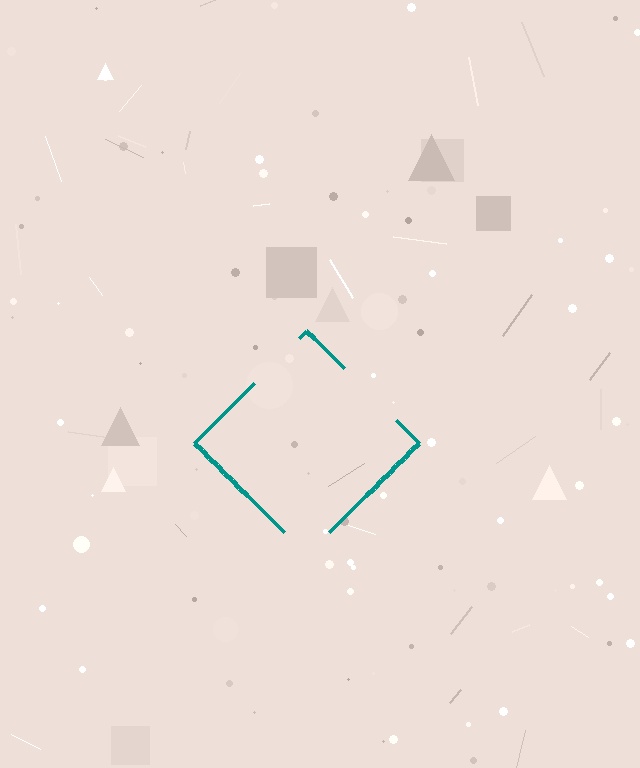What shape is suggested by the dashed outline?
The dashed outline suggests a diamond.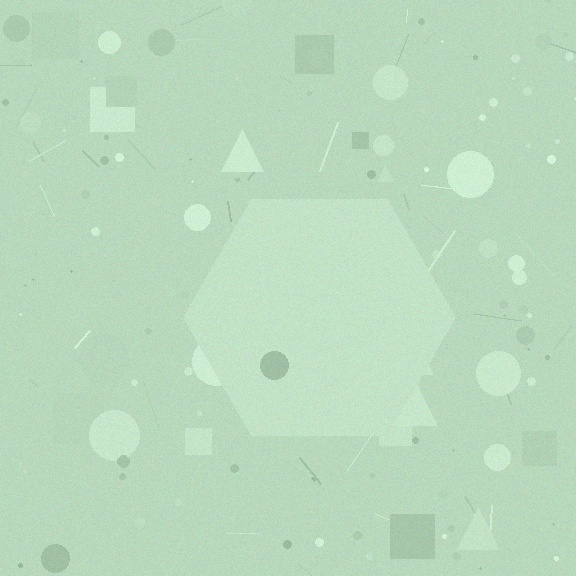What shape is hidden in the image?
A hexagon is hidden in the image.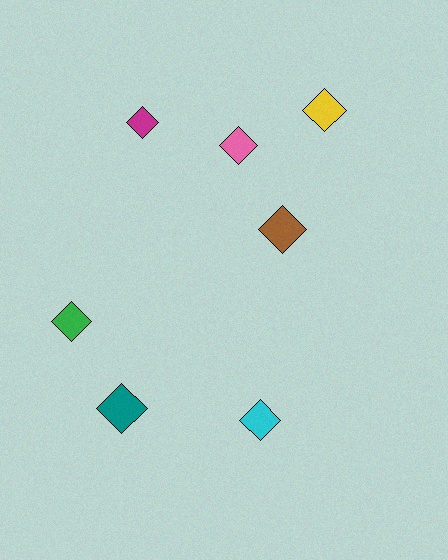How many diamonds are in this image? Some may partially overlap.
There are 7 diamonds.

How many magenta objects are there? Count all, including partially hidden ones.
There is 1 magenta object.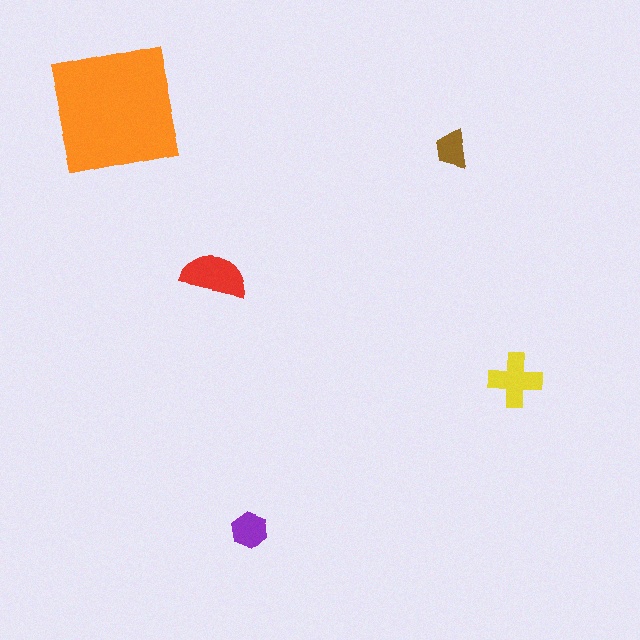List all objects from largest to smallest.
The orange square, the red semicircle, the yellow cross, the purple hexagon, the brown trapezoid.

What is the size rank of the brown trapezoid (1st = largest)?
5th.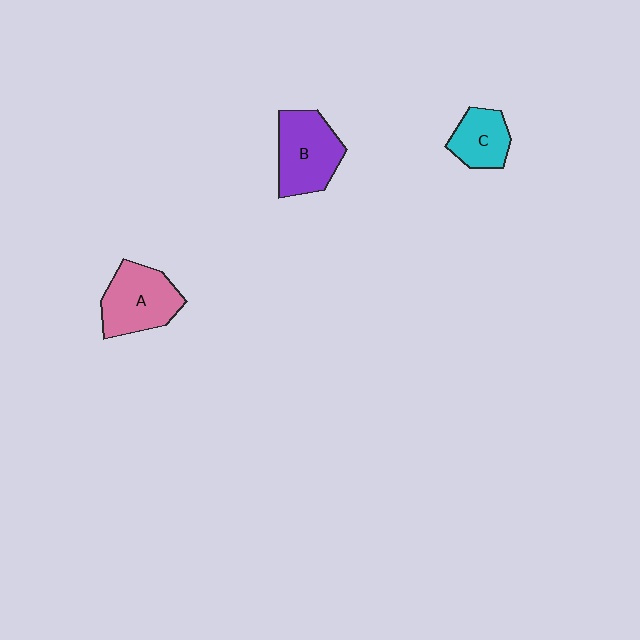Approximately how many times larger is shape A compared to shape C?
Approximately 1.5 times.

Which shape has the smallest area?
Shape C (cyan).